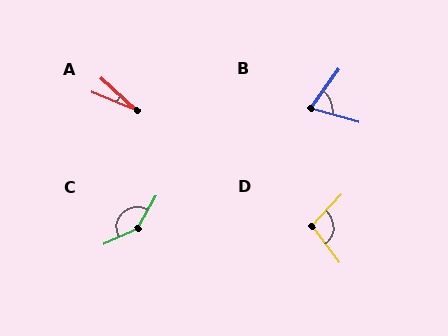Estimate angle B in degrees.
Approximately 69 degrees.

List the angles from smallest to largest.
A (19°), B (69°), D (100°), C (144°).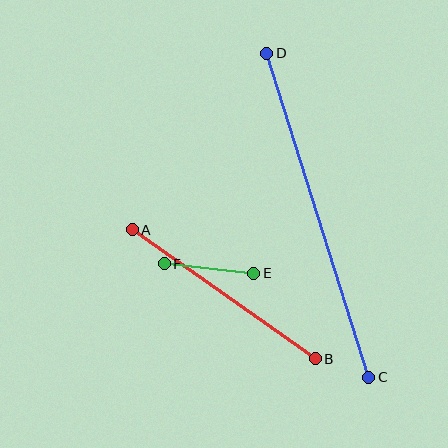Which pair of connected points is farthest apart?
Points C and D are farthest apart.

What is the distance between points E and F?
The distance is approximately 90 pixels.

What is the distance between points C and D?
The distance is approximately 339 pixels.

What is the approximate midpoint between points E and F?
The midpoint is at approximately (209, 269) pixels.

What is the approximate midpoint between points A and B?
The midpoint is at approximately (224, 294) pixels.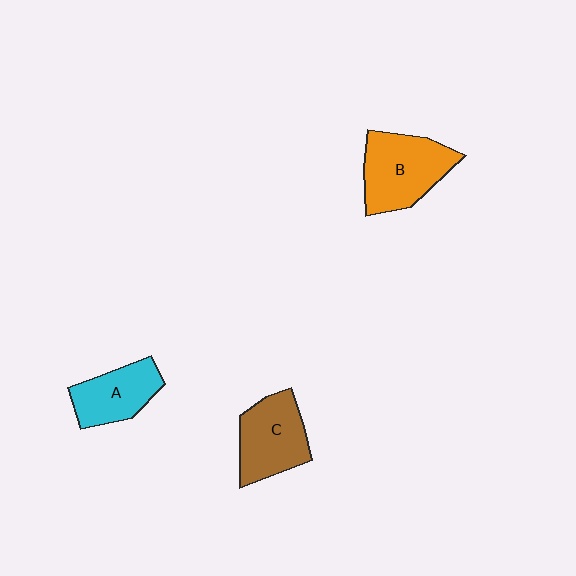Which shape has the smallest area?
Shape A (cyan).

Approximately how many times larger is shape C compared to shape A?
Approximately 1.2 times.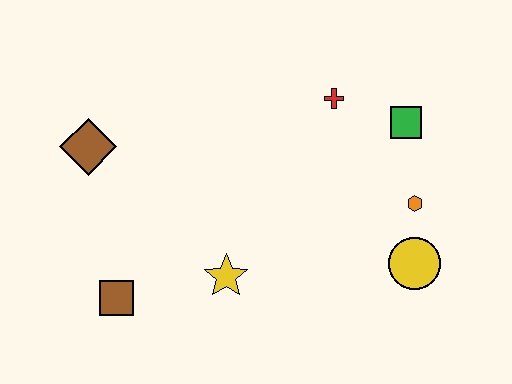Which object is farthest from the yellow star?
The green square is farthest from the yellow star.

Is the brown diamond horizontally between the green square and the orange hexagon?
No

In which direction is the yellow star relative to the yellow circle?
The yellow star is to the left of the yellow circle.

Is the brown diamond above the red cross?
No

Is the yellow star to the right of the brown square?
Yes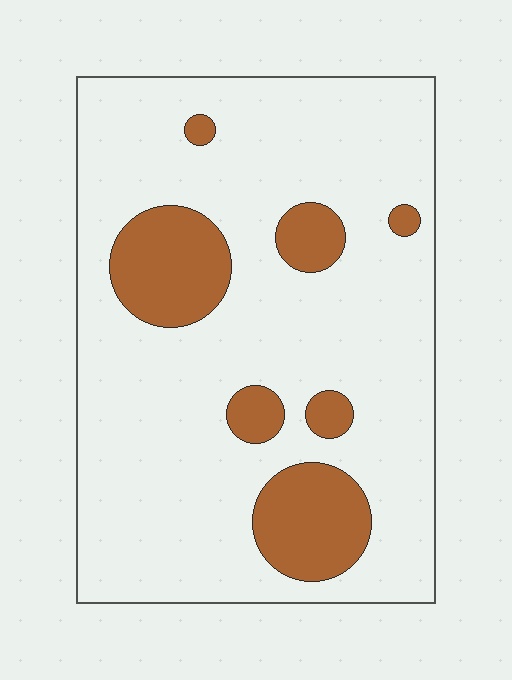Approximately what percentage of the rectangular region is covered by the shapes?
Approximately 20%.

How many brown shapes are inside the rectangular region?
7.